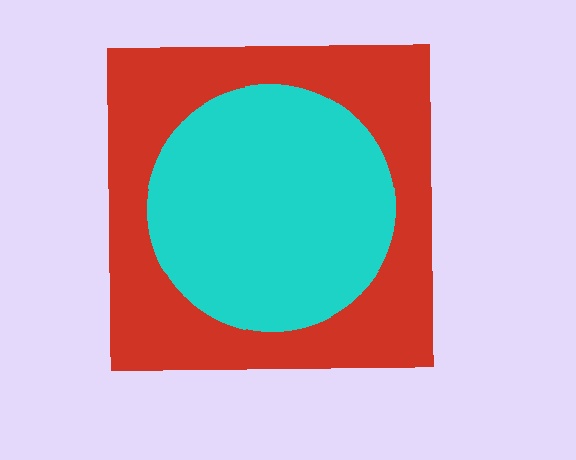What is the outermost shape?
The red square.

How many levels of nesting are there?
2.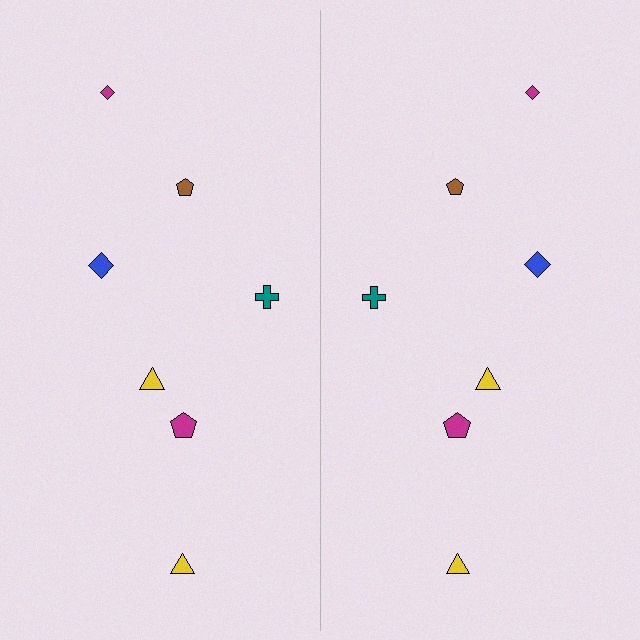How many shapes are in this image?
There are 14 shapes in this image.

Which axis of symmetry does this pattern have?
The pattern has a vertical axis of symmetry running through the center of the image.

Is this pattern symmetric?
Yes, this pattern has bilateral (reflection) symmetry.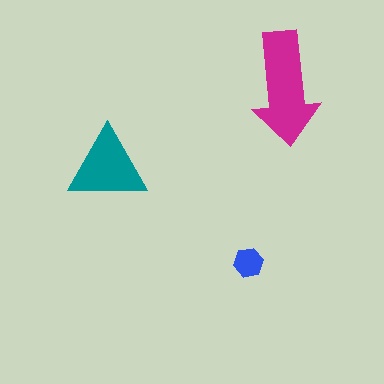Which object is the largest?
The magenta arrow.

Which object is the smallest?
The blue hexagon.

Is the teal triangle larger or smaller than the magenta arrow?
Smaller.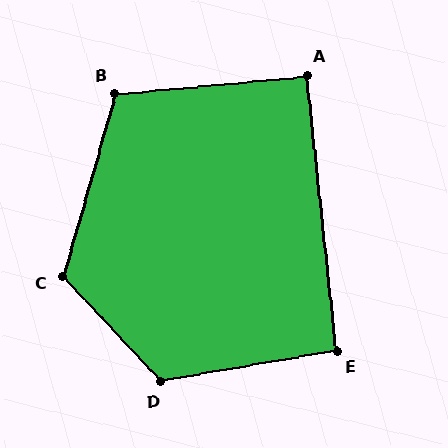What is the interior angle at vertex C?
Approximately 121 degrees (obtuse).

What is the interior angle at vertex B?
Approximately 111 degrees (obtuse).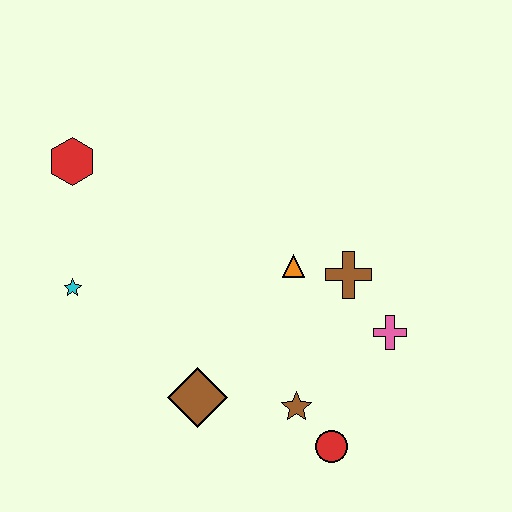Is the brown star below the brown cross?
Yes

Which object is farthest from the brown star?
The red hexagon is farthest from the brown star.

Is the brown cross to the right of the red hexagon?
Yes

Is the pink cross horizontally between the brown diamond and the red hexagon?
No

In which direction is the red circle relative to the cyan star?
The red circle is to the right of the cyan star.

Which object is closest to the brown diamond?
The brown star is closest to the brown diamond.